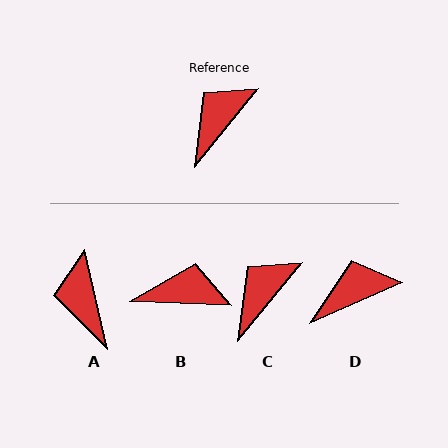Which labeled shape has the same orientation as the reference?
C.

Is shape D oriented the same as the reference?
No, it is off by about 27 degrees.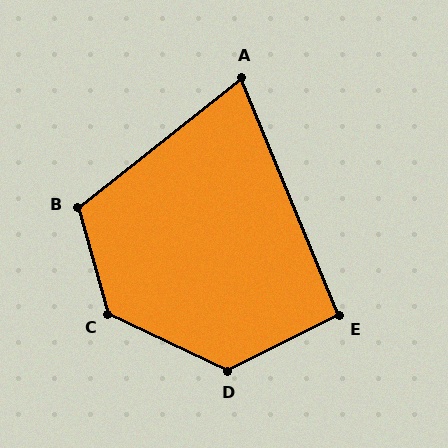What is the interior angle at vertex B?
Approximately 113 degrees (obtuse).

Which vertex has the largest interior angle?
C, at approximately 131 degrees.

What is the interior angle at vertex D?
Approximately 128 degrees (obtuse).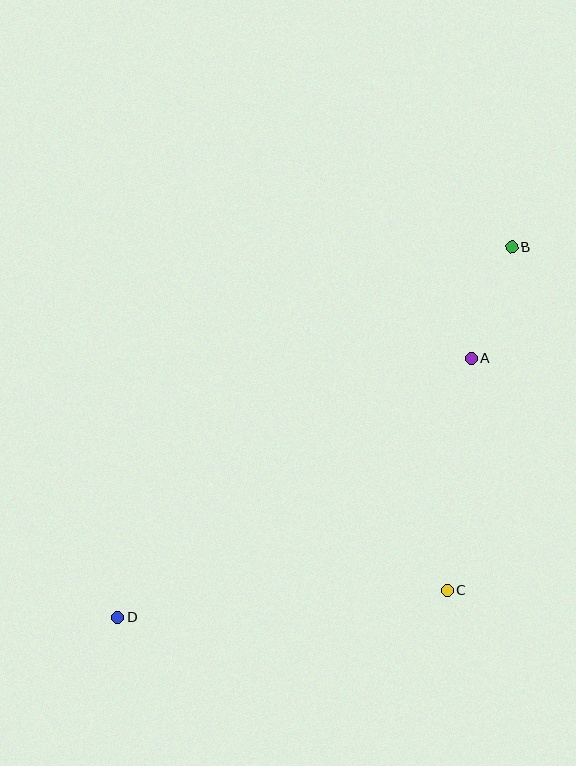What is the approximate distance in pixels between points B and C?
The distance between B and C is approximately 349 pixels.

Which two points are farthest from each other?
Points B and D are farthest from each other.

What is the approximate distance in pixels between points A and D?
The distance between A and D is approximately 439 pixels.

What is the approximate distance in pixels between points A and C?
The distance between A and C is approximately 233 pixels.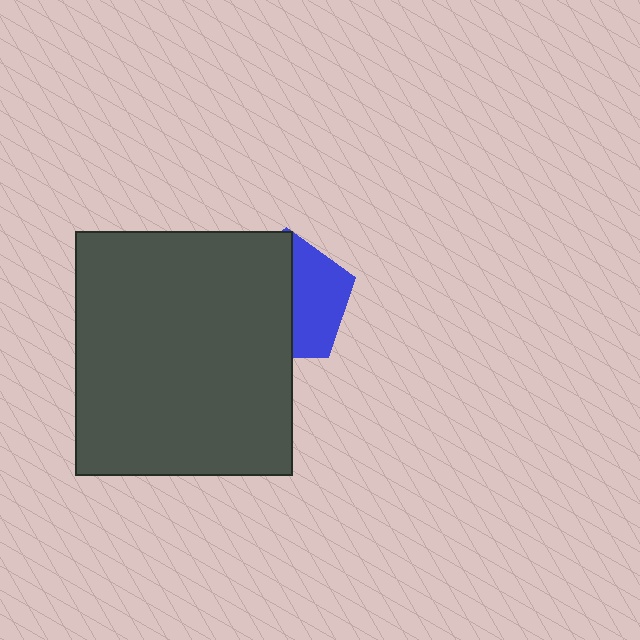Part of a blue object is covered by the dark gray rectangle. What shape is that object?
It is a pentagon.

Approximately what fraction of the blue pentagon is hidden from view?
Roughly 57% of the blue pentagon is hidden behind the dark gray rectangle.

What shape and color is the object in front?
The object in front is a dark gray rectangle.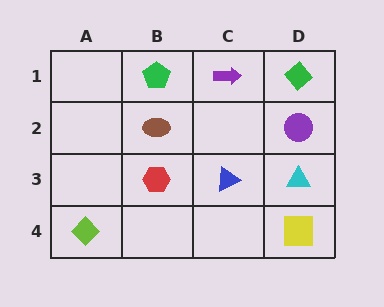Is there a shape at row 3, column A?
No, that cell is empty.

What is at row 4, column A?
A lime diamond.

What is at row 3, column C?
A blue triangle.